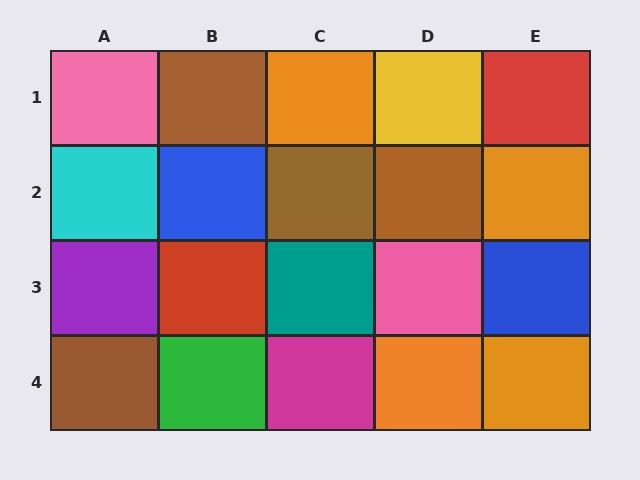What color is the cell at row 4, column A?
Brown.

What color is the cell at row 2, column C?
Brown.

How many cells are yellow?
1 cell is yellow.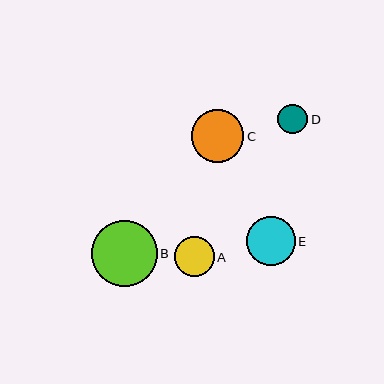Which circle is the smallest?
Circle D is the smallest with a size of approximately 30 pixels.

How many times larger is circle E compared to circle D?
Circle E is approximately 1.7 times the size of circle D.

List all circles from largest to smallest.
From largest to smallest: B, C, E, A, D.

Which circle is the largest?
Circle B is the largest with a size of approximately 66 pixels.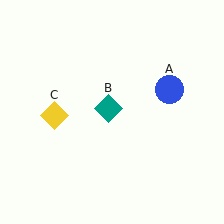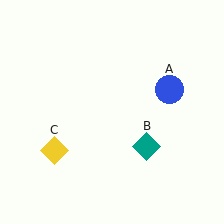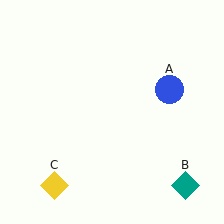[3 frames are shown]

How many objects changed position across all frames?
2 objects changed position: teal diamond (object B), yellow diamond (object C).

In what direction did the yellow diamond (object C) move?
The yellow diamond (object C) moved down.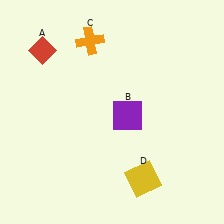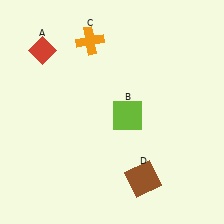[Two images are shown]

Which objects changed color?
B changed from purple to lime. D changed from yellow to brown.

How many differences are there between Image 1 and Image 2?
There are 2 differences between the two images.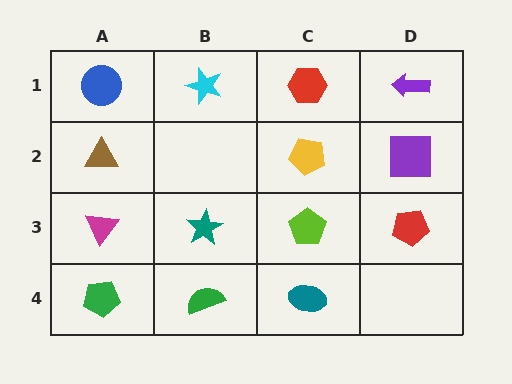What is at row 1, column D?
A purple arrow.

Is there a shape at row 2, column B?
No, that cell is empty.